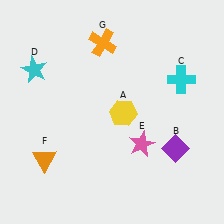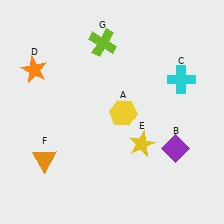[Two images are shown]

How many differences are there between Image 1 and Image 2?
There are 3 differences between the two images.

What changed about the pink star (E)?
In Image 1, E is pink. In Image 2, it changed to yellow.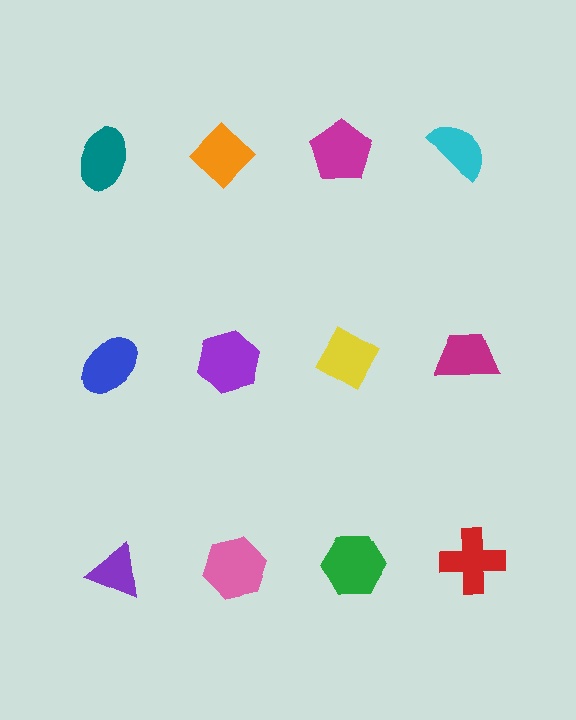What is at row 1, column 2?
An orange diamond.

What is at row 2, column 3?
A yellow diamond.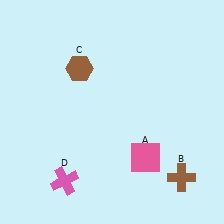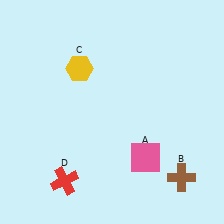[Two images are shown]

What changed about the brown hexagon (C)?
In Image 1, C is brown. In Image 2, it changed to yellow.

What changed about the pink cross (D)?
In Image 1, D is pink. In Image 2, it changed to red.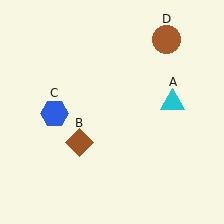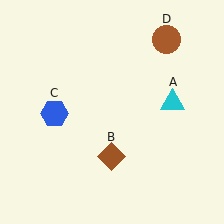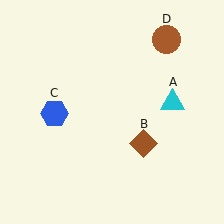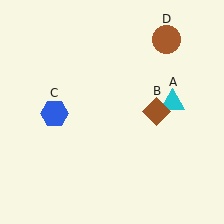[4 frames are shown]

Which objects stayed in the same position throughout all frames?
Cyan triangle (object A) and blue hexagon (object C) and brown circle (object D) remained stationary.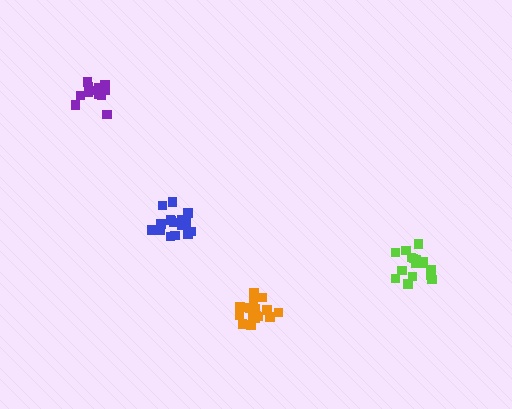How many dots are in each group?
Group 1: 19 dots, Group 2: 18 dots, Group 3: 15 dots, Group 4: 19 dots (71 total).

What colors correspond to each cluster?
The clusters are colored: lime, blue, purple, orange.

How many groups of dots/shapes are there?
There are 4 groups.